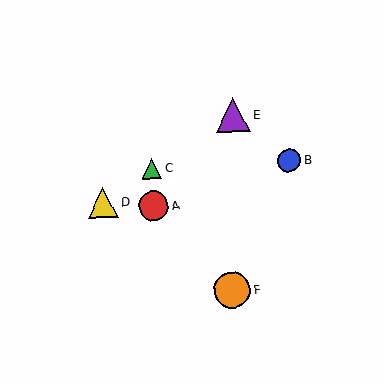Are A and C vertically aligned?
Yes, both are at x≈153.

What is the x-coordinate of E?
Object E is at x≈233.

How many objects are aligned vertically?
2 objects (A, C) are aligned vertically.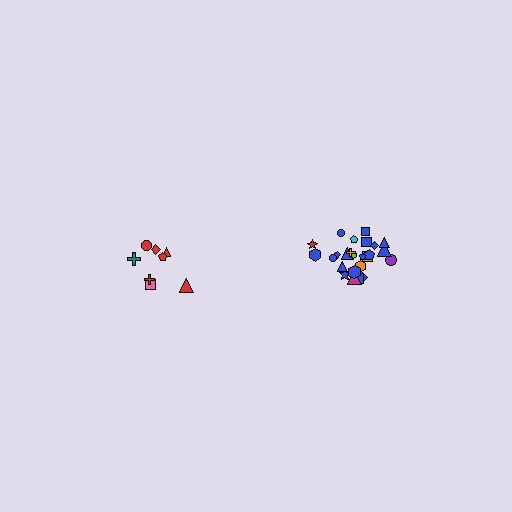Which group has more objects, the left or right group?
The right group.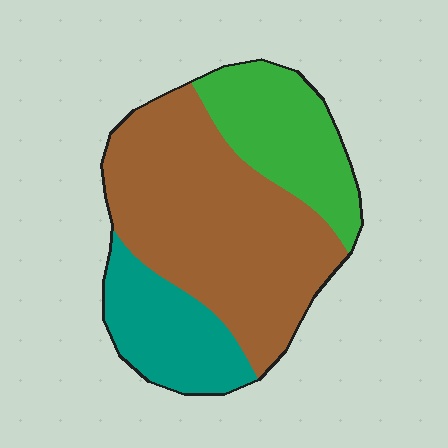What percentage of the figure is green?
Green covers about 25% of the figure.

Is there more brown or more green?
Brown.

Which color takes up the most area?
Brown, at roughly 55%.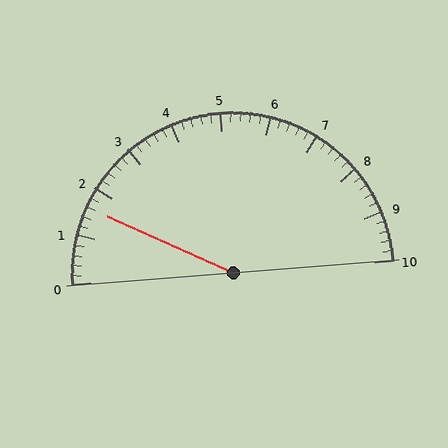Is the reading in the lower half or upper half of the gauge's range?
The reading is in the lower half of the range (0 to 10).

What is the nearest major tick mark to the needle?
The nearest major tick mark is 2.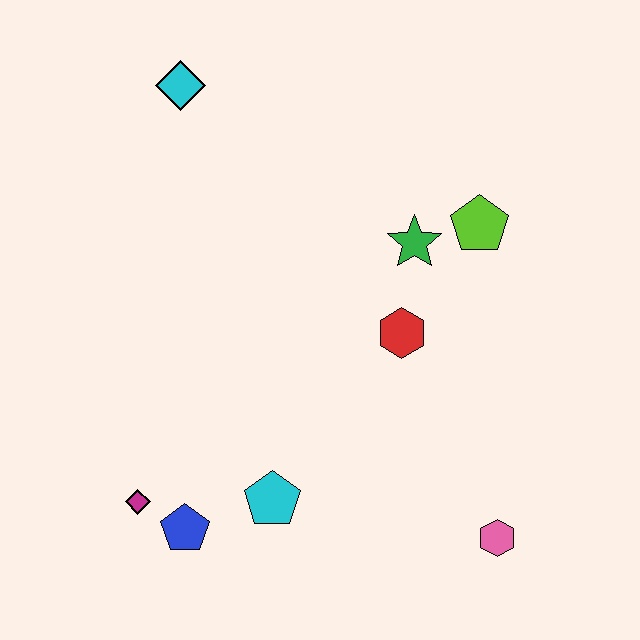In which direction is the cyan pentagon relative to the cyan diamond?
The cyan pentagon is below the cyan diamond.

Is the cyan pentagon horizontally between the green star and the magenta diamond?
Yes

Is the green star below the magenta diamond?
No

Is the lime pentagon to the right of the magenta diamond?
Yes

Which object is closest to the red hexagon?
The green star is closest to the red hexagon.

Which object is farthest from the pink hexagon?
The cyan diamond is farthest from the pink hexagon.